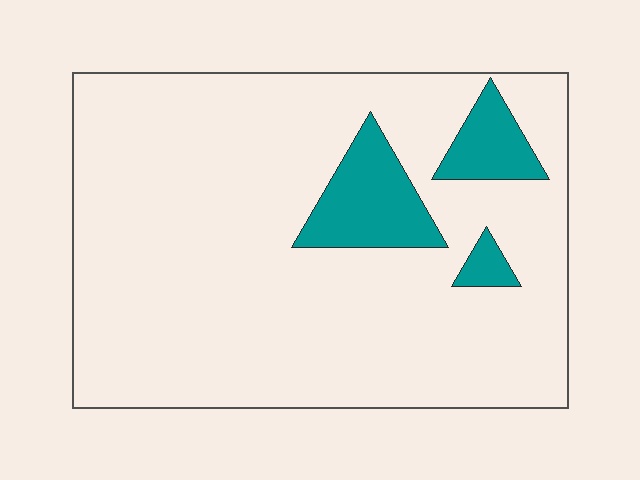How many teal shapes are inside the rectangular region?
3.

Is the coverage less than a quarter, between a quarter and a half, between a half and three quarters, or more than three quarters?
Less than a quarter.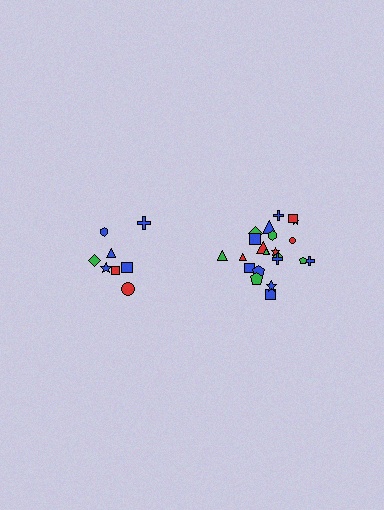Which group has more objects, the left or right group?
The right group.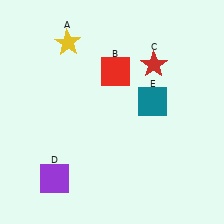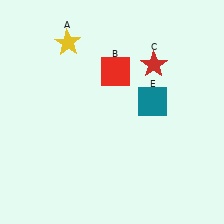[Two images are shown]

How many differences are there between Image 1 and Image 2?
There is 1 difference between the two images.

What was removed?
The purple square (D) was removed in Image 2.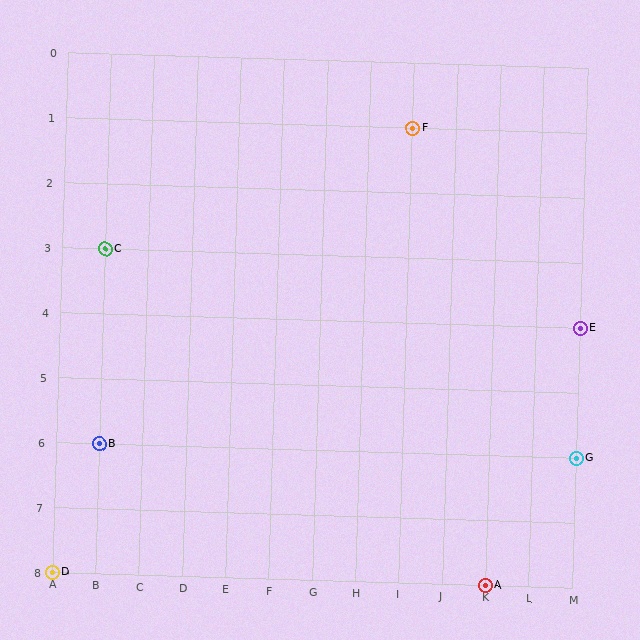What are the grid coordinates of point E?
Point E is at grid coordinates (M, 4).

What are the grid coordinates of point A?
Point A is at grid coordinates (K, 8).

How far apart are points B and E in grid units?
Points B and E are 11 columns and 2 rows apart (about 11.2 grid units diagonally).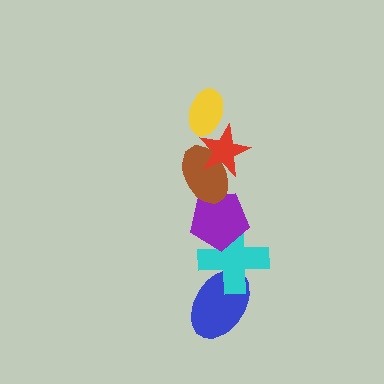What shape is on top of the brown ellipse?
The red star is on top of the brown ellipse.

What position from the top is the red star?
The red star is 2nd from the top.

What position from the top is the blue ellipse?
The blue ellipse is 6th from the top.